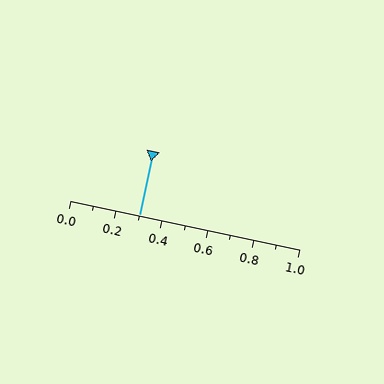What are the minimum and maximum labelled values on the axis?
The axis runs from 0.0 to 1.0.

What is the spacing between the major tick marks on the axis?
The major ticks are spaced 0.2 apart.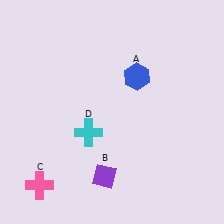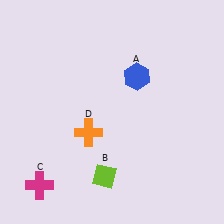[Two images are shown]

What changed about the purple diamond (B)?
In Image 1, B is purple. In Image 2, it changed to lime.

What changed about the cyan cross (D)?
In Image 1, D is cyan. In Image 2, it changed to orange.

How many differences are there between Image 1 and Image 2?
There are 3 differences between the two images.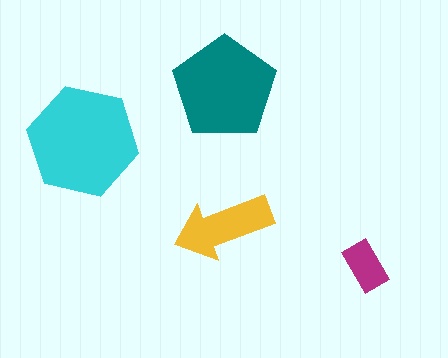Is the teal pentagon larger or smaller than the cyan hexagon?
Smaller.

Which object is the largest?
The cyan hexagon.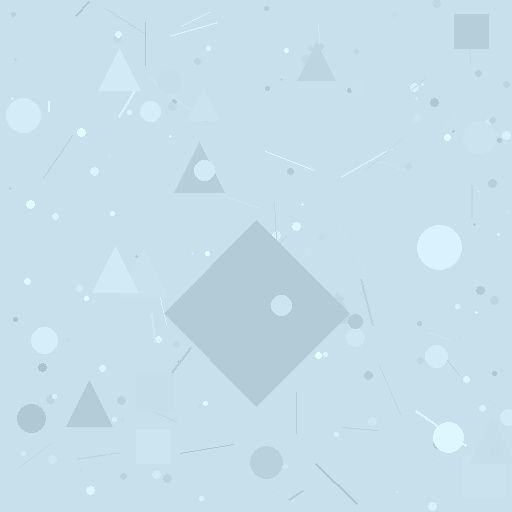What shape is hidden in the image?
A diamond is hidden in the image.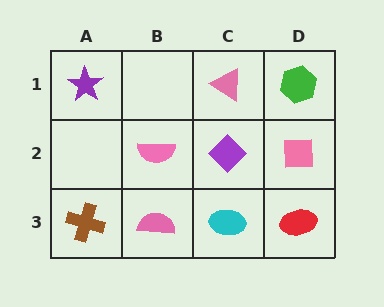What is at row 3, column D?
A red ellipse.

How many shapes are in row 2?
3 shapes.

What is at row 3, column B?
A pink semicircle.